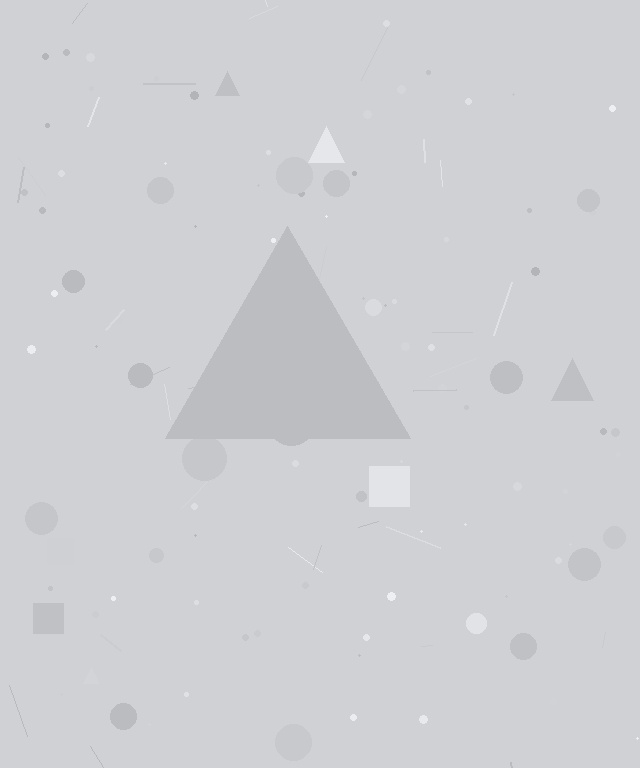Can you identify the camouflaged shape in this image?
The camouflaged shape is a triangle.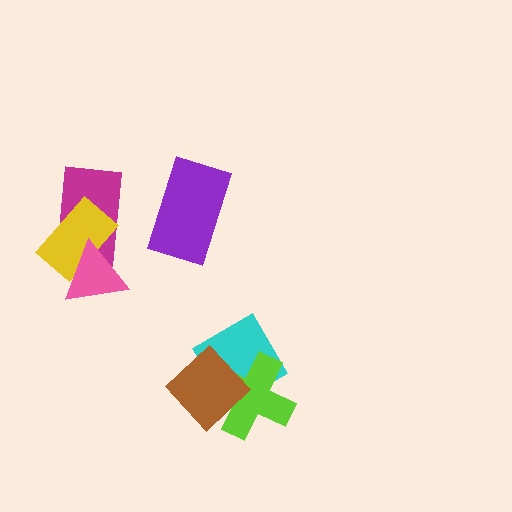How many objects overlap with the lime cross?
2 objects overlap with the lime cross.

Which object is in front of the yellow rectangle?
The pink triangle is in front of the yellow rectangle.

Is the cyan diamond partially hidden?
Yes, it is partially covered by another shape.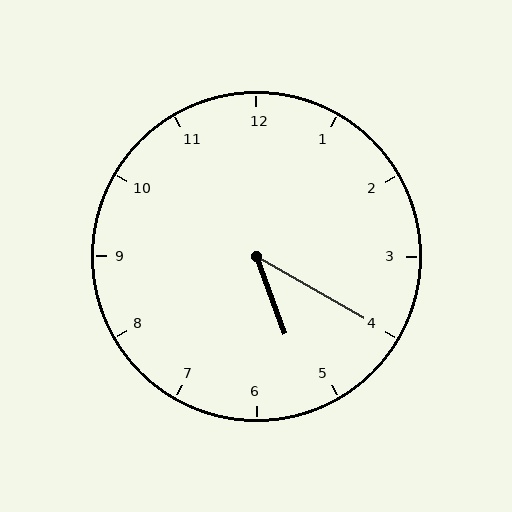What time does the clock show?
5:20.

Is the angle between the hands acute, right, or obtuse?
It is acute.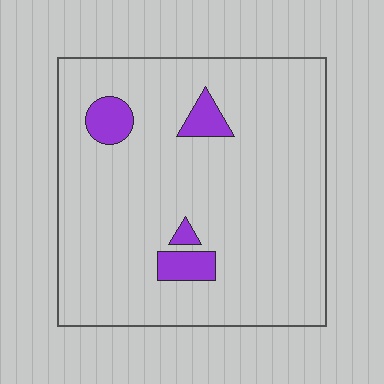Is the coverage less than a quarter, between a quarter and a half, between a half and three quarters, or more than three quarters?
Less than a quarter.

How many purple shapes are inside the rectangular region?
4.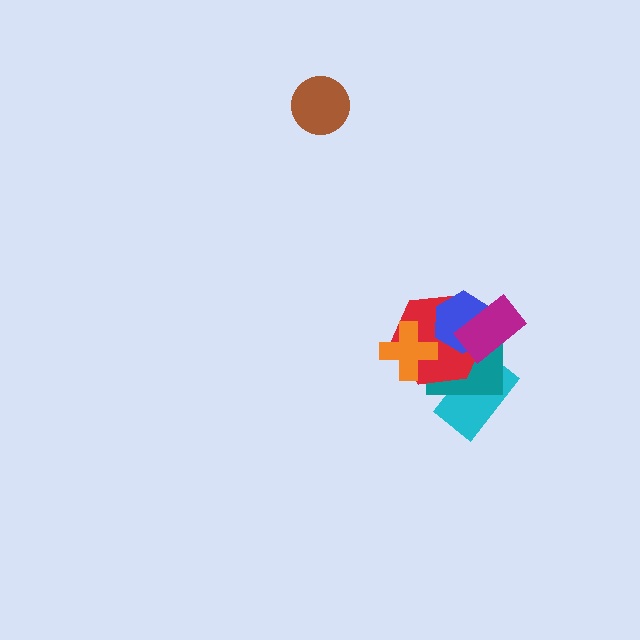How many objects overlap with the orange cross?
2 objects overlap with the orange cross.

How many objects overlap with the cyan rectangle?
2 objects overlap with the cyan rectangle.